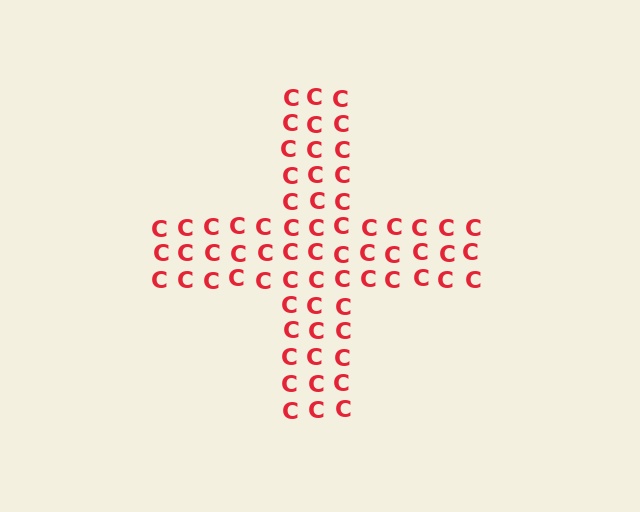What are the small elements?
The small elements are letter C's.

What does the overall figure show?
The overall figure shows a cross.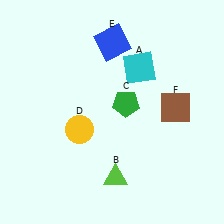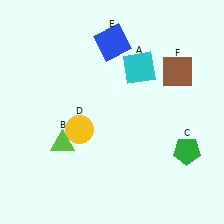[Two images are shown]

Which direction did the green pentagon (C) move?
The green pentagon (C) moved right.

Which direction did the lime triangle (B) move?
The lime triangle (B) moved left.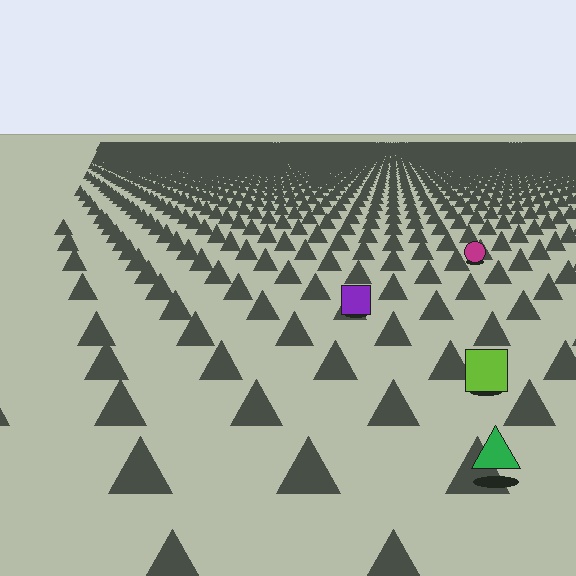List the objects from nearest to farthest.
From nearest to farthest: the green triangle, the lime square, the purple square, the magenta circle.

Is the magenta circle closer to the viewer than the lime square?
No. The lime square is closer — you can tell from the texture gradient: the ground texture is coarser near it.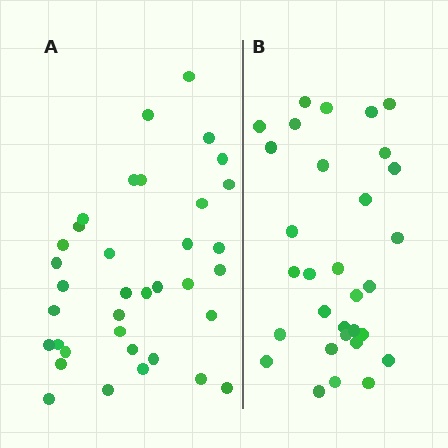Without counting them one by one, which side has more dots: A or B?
Region A (the left region) has more dots.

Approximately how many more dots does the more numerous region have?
Region A has about 5 more dots than region B.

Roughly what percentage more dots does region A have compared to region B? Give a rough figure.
About 15% more.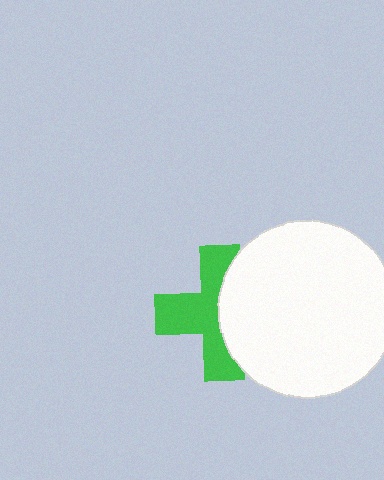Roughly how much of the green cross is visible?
About half of it is visible (roughly 57%).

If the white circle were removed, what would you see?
You would see the complete green cross.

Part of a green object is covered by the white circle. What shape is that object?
It is a cross.